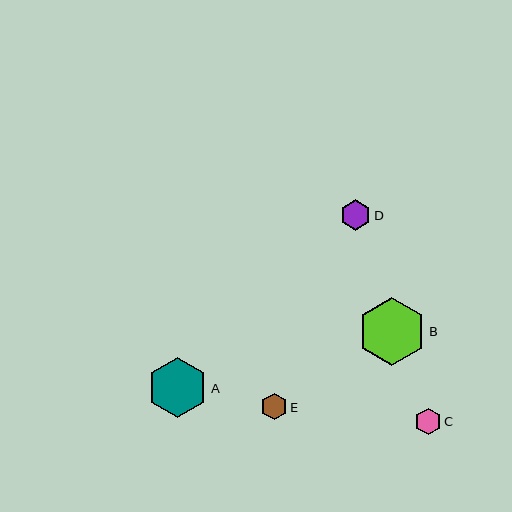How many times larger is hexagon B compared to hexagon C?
Hexagon B is approximately 2.6 times the size of hexagon C.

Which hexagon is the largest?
Hexagon B is the largest with a size of approximately 68 pixels.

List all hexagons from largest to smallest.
From largest to smallest: B, A, D, E, C.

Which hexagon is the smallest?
Hexagon C is the smallest with a size of approximately 27 pixels.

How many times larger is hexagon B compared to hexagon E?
Hexagon B is approximately 2.6 times the size of hexagon E.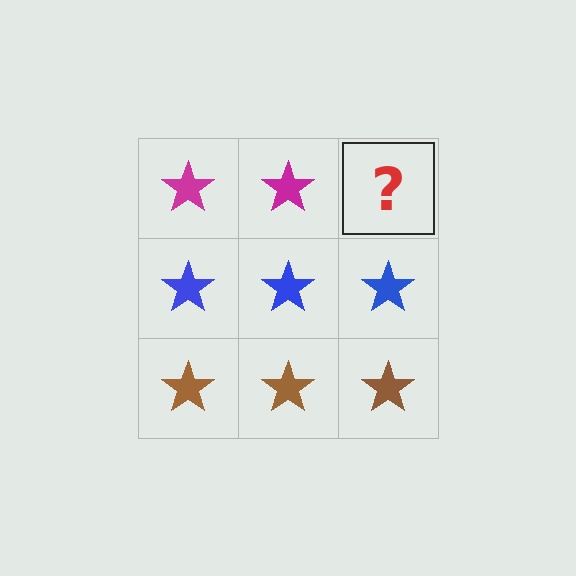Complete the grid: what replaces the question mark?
The question mark should be replaced with a magenta star.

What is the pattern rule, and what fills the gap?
The rule is that each row has a consistent color. The gap should be filled with a magenta star.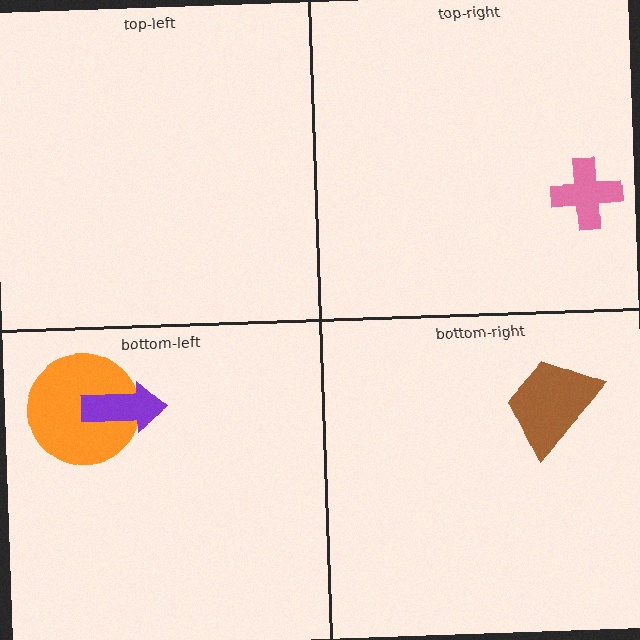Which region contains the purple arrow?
The bottom-left region.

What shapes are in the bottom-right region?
The brown trapezoid.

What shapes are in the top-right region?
The pink cross.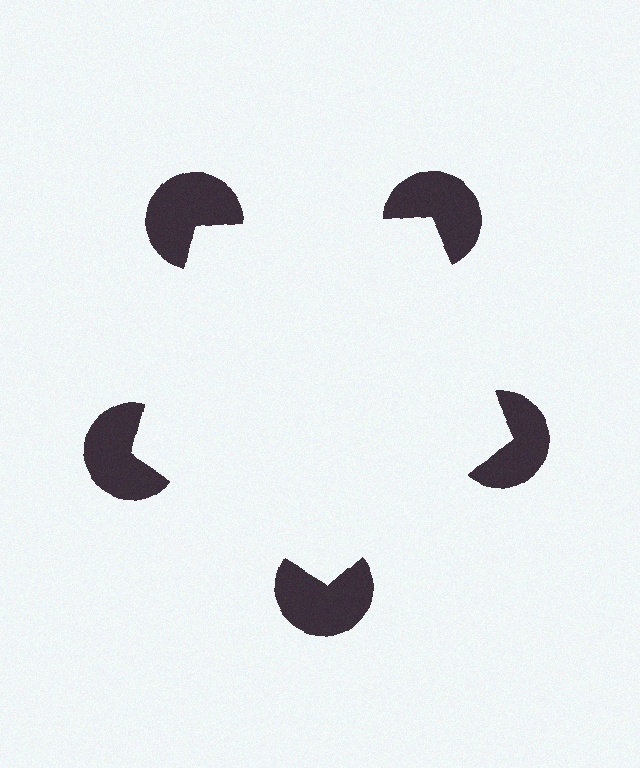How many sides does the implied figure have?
5 sides.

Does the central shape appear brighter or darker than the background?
It typically appears slightly brighter than the background, even though no actual brightness change is drawn.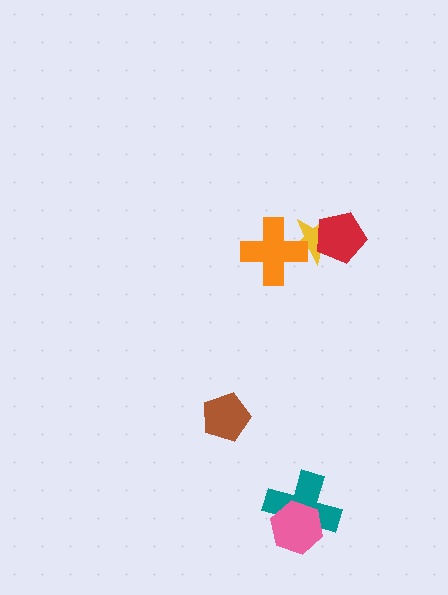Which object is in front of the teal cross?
The pink hexagon is in front of the teal cross.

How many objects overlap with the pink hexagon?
1 object overlaps with the pink hexagon.